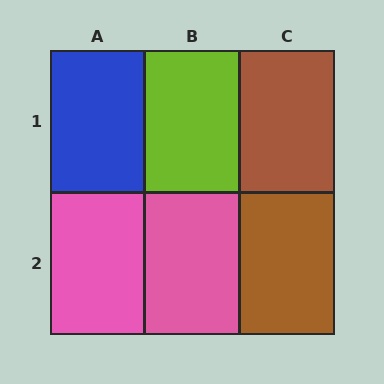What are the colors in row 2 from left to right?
Pink, pink, brown.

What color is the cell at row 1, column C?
Brown.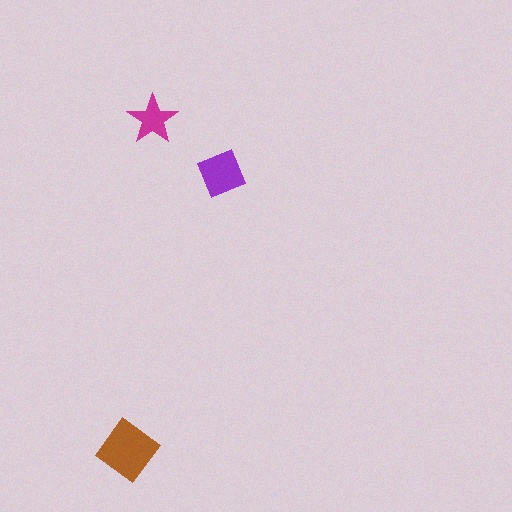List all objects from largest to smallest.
The brown diamond, the purple square, the magenta star.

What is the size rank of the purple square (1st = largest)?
2nd.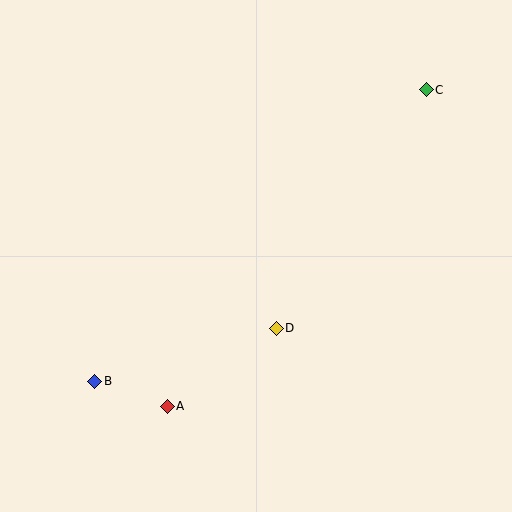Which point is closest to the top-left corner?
Point B is closest to the top-left corner.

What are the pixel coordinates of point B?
Point B is at (95, 381).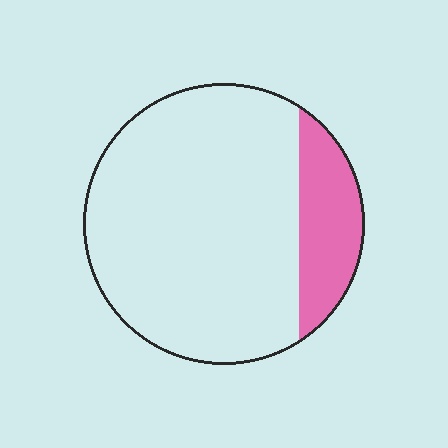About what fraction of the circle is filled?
About one sixth (1/6).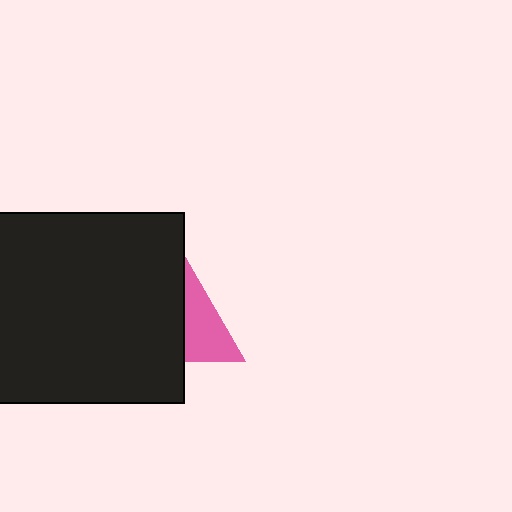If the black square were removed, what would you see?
You would see the complete pink triangle.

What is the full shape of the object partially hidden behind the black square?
The partially hidden object is a pink triangle.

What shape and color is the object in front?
The object in front is a black square.